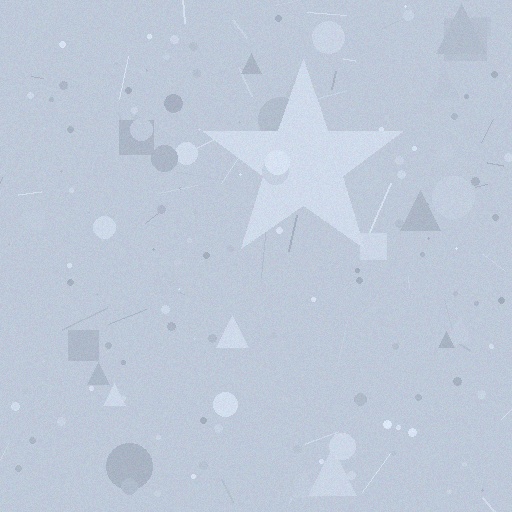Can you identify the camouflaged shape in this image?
The camouflaged shape is a star.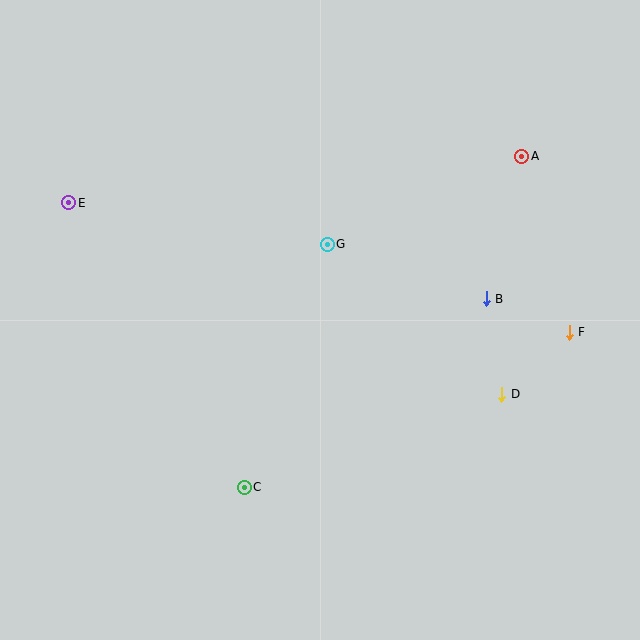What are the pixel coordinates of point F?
Point F is at (569, 332).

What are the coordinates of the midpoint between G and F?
The midpoint between G and F is at (448, 288).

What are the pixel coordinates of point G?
Point G is at (327, 244).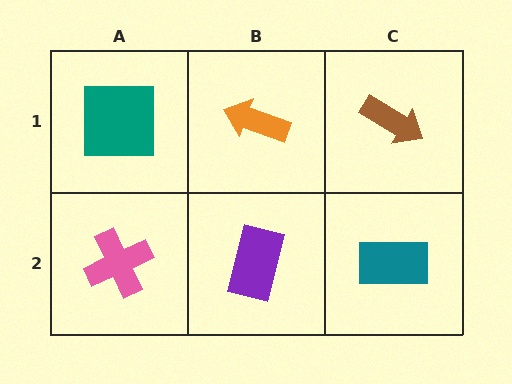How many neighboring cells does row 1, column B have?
3.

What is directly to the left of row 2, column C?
A purple rectangle.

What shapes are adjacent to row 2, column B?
An orange arrow (row 1, column B), a pink cross (row 2, column A), a teal rectangle (row 2, column C).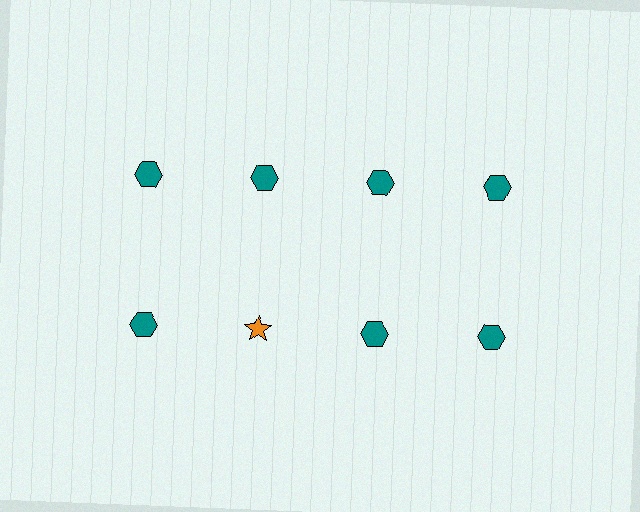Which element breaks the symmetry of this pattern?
The orange star in the second row, second from left column breaks the symmetry. All other shapes are teal hexagons.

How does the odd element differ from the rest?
It differs in both color (orange instead of teal) and shape (star instead of hexagon).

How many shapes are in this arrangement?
There are 8 shapes arranged in a grid pattern.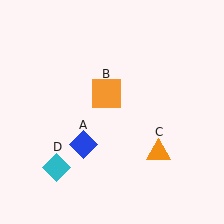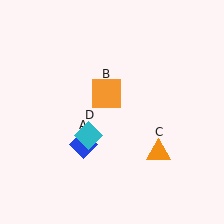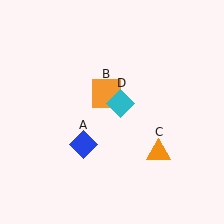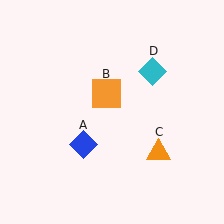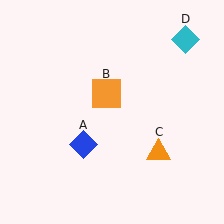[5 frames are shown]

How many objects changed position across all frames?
1 object changed position: cyan diamond (object D).